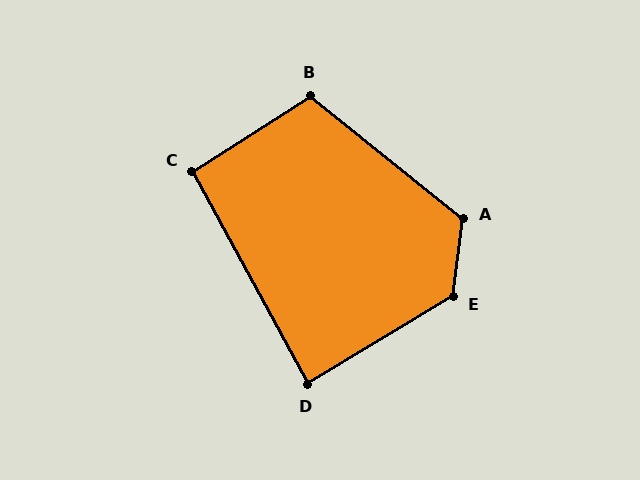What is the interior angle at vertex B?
Approximately 108 degrees (obtuse).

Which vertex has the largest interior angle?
E, at approximately 128 degrees.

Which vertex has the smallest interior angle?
D, at approximately 87 degrees.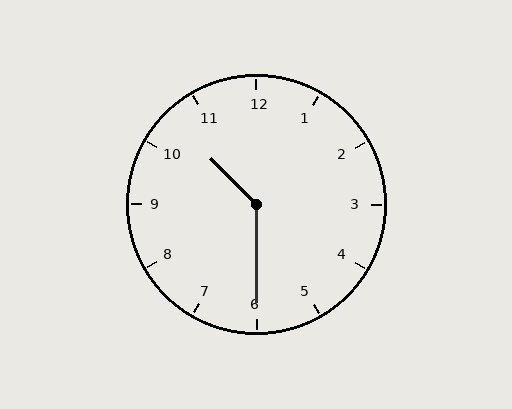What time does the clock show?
10:30.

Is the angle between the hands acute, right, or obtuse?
It is obtuse.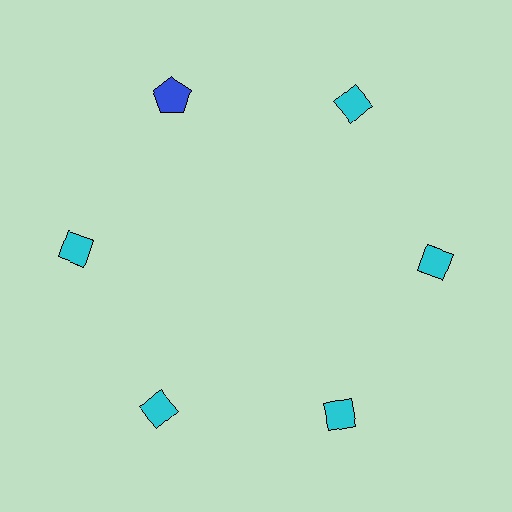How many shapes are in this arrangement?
There are 6 shapes arranged in a ring pattern.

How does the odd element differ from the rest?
It differs in both color (blue instead of cyan) and shape (pentagon instead of diamond).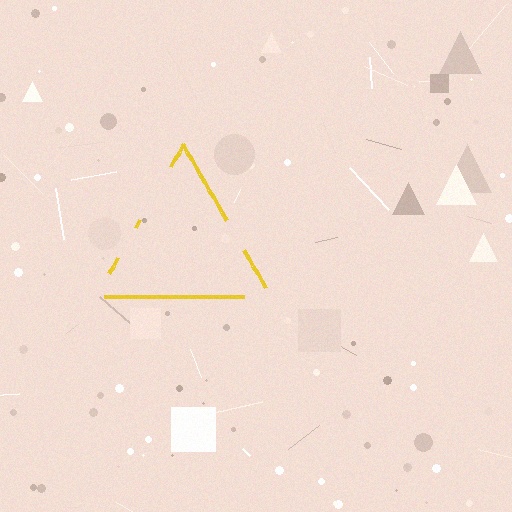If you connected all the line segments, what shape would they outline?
They would outline a triangle.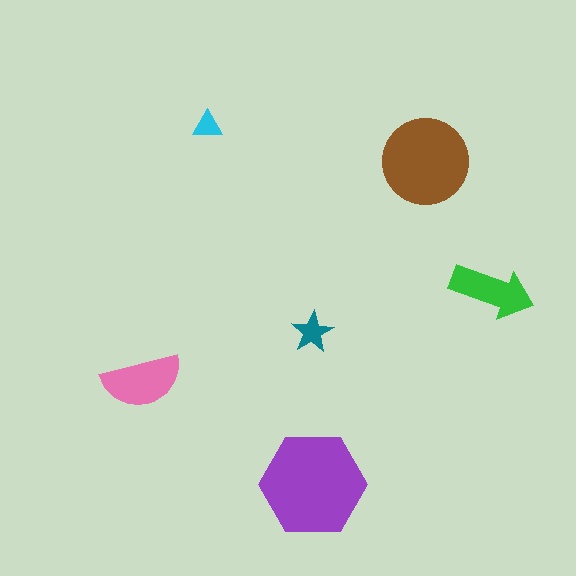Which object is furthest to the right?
The green arrow is rightmost.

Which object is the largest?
The purple hexagon.